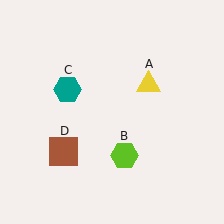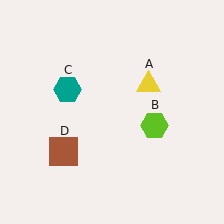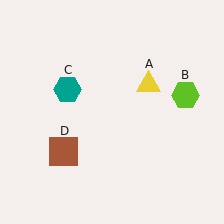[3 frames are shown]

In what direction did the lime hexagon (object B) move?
The lime hexagon (object B) moved up and to the right.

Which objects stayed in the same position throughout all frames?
Yellow triangle (object A) and teal hexagon (object C) and brown square (object D) remained stationary.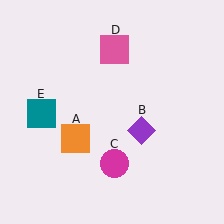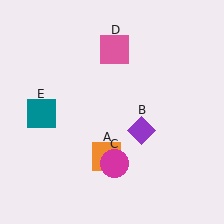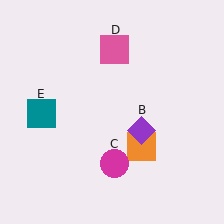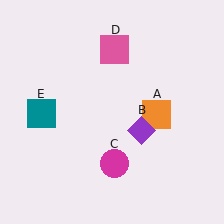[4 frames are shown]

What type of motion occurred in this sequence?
The orange square (object A) rotated counterclockwise around the center of the scene.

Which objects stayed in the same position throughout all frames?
Purple diamond (object B) and magenta circle (object C) and pink square (object D) and teal square (object E) remained stationary.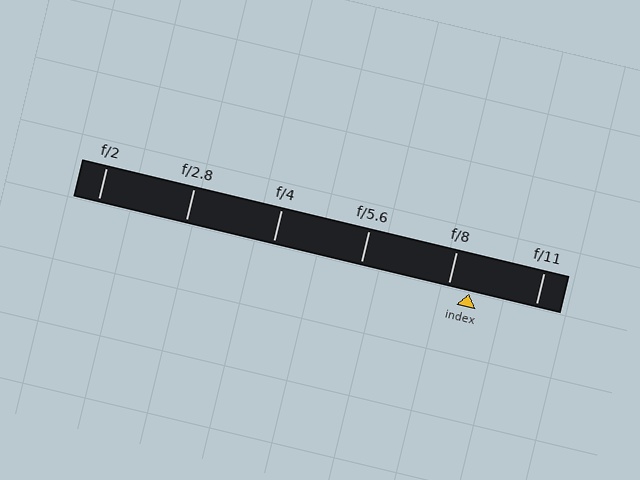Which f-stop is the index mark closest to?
The index mark is closest to f/8.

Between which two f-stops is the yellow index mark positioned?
The index mark is between f/8 and f/11.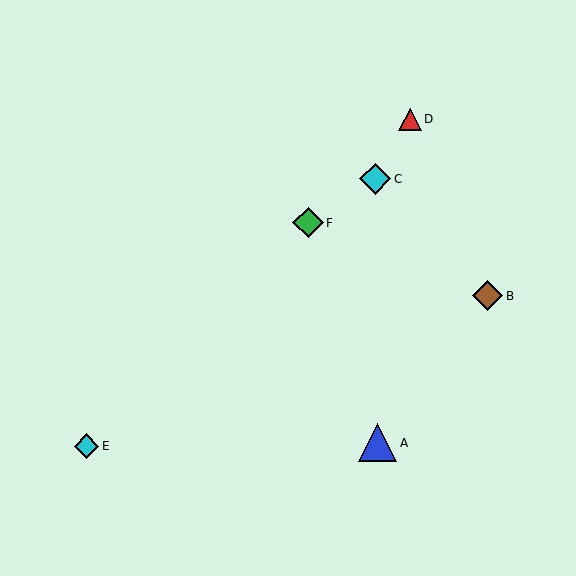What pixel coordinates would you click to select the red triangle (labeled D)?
Click at (410, 119) to select the red triangle D.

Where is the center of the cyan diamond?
The center of the cyan diamond is at (87, 446).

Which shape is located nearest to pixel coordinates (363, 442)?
The blue triangle (labeled A) at (378, 443) is nearest to that location.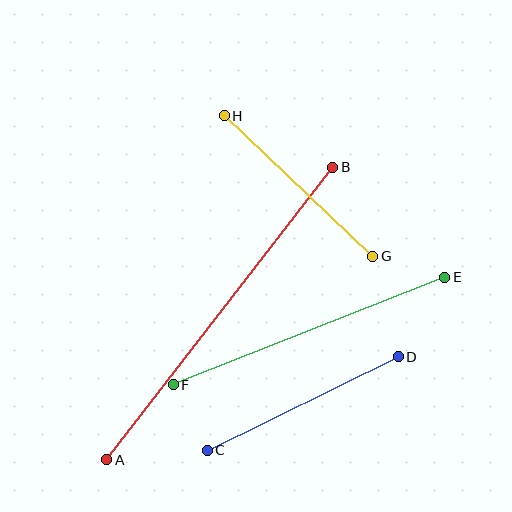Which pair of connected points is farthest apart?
Points A and B are farthest apart.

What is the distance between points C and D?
The distance is approximately 213 pixels.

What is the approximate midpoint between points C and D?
The midpoint is at approximately (303, 403) pixels.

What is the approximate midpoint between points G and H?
The midpoint is at approximately (298, 186) pixels.